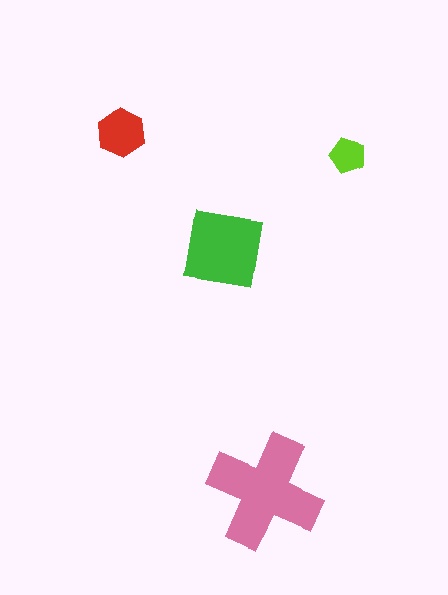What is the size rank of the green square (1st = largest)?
2nd.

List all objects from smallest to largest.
The lime pentagon, the red hexagon, the green square, the pink cross.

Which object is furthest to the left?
The red hexagon is leftmost.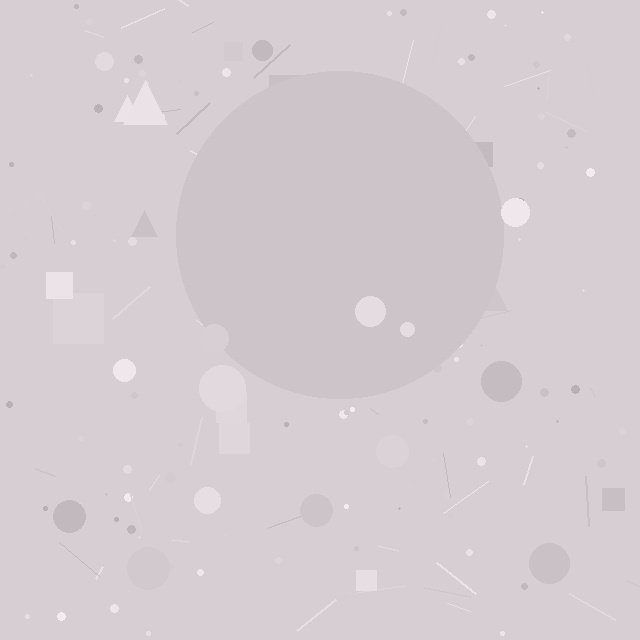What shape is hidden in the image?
A circle is hidden in the image.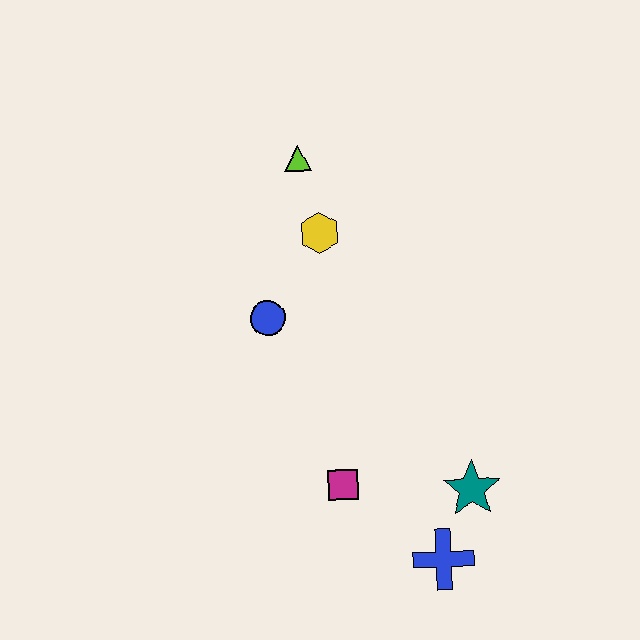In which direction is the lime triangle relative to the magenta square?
The lime triangle is above the magenta square.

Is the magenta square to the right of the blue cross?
No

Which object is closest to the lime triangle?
The yellow hexagon is closest to the lime triangle.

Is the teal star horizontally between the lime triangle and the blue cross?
No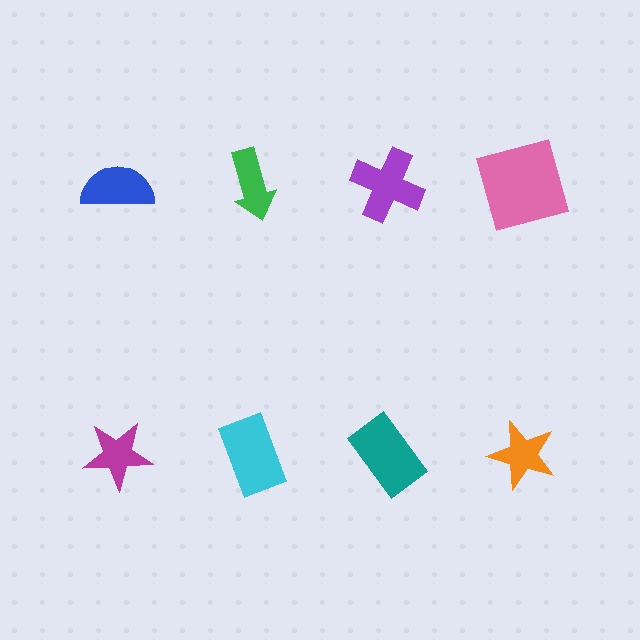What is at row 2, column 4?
An orange star.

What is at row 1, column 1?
A blue semicircle.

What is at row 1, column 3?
A purple cross.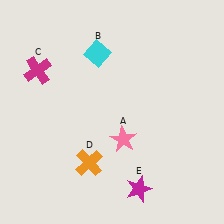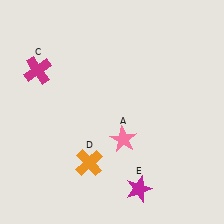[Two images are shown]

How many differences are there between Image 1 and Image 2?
There is 1 difference between the two images.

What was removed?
The cyan diamond (B) was removed in Image 2.